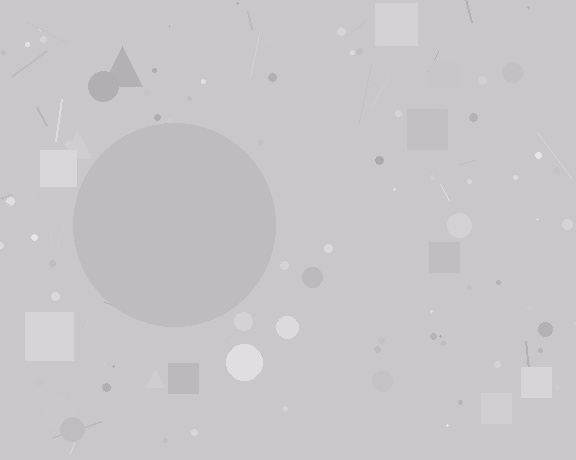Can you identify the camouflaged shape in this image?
The camouflaged shape is a circle.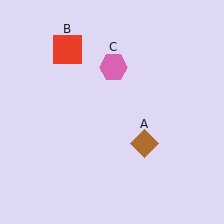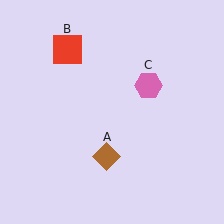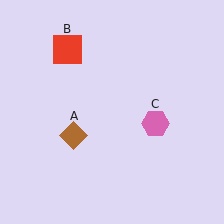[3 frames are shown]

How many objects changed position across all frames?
2 objects changed position: brown diamond (object A), pink hexagon (object C).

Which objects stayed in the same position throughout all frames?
Red square (object B) remained stationary.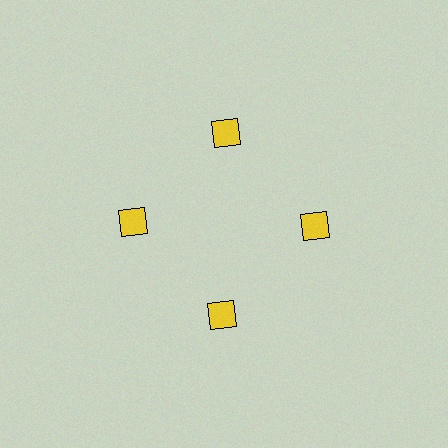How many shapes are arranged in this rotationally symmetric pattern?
There are 4 shapes, arranged in 4 groups of 1.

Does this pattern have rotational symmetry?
Yes, this pattern has 4-fold rotational symmetry. It looks the same after rotating 90 degrees around the center.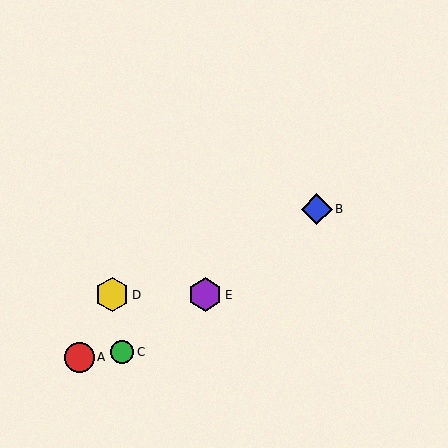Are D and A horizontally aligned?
No, D is at y≈295 and A is at y≈357.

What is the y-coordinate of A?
Object A is at y≈357.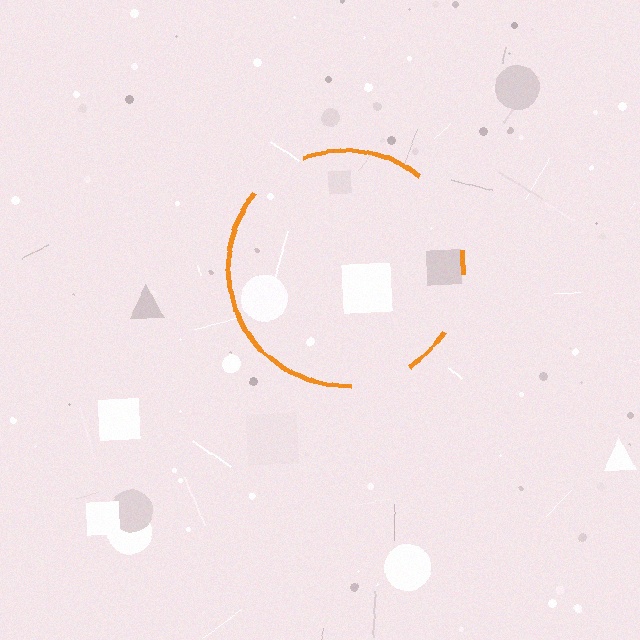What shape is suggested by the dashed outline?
The dashed outline suggests a circle.